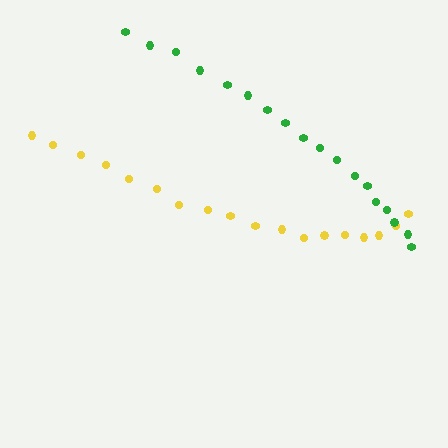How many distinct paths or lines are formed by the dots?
There are 2 distinct paths.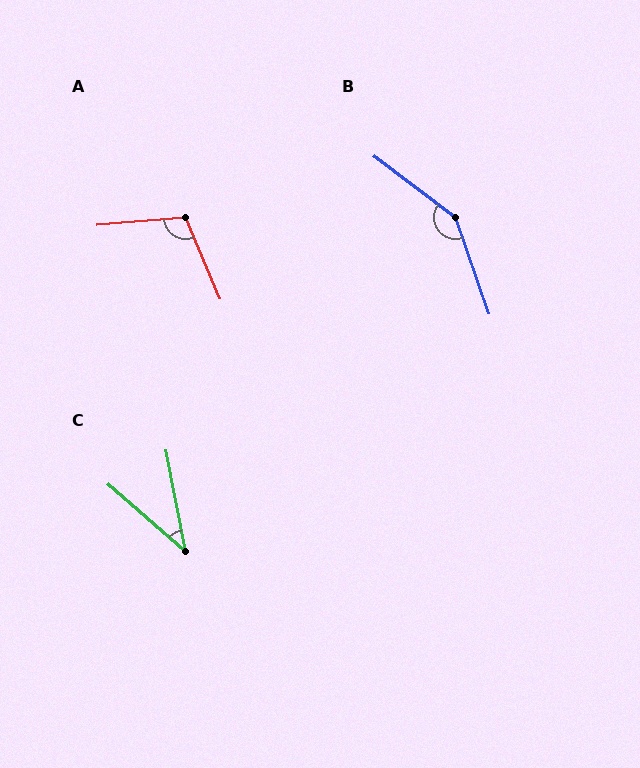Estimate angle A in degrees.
Approximately 108 degrees.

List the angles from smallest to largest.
C (38°), A (108°), B (146°).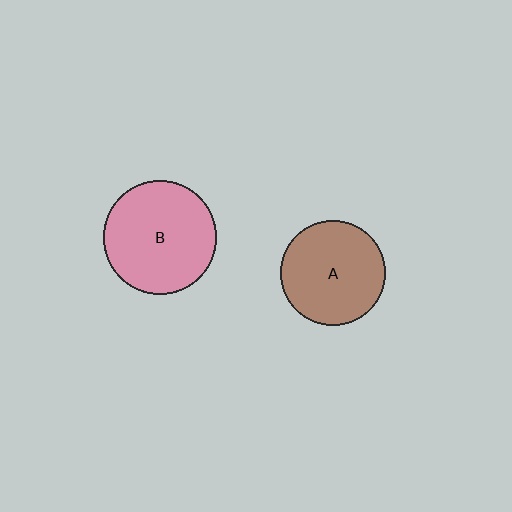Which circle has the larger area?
Circle B (pink).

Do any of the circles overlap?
No, none of the circles overlap.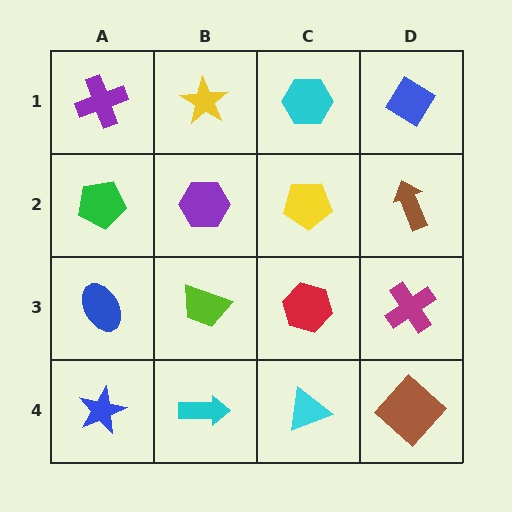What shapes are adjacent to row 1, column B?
A purple hexagon (row 2, column B), a purple cross (row 1, column A), a cyan hexagon (row 1, column C).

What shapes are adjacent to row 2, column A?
A purple cross (row 1, column A), a blue ellipse (row 3, column A), a purple hexagon (row 2, column B).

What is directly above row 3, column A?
A green pentagon.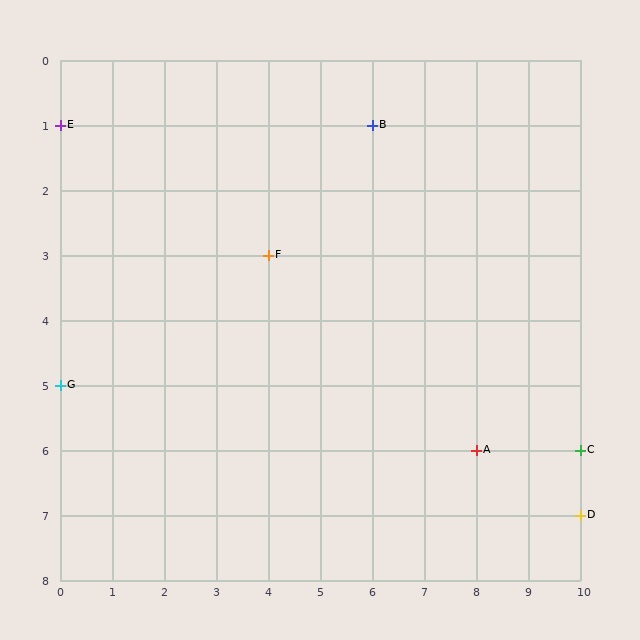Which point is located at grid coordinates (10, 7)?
Point D is at (10, 7).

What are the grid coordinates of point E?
Point E is at grid coordinates (0, 1).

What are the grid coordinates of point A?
Point A is at grid coordinates (8, 6).